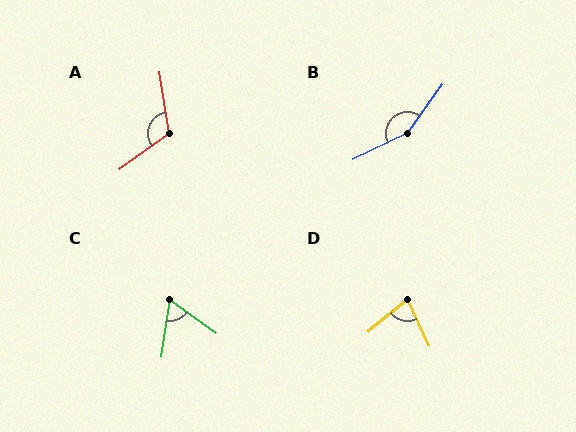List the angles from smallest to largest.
C (62°), D (76°), A (117°), B (152°).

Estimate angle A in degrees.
Approximately 117 degrees.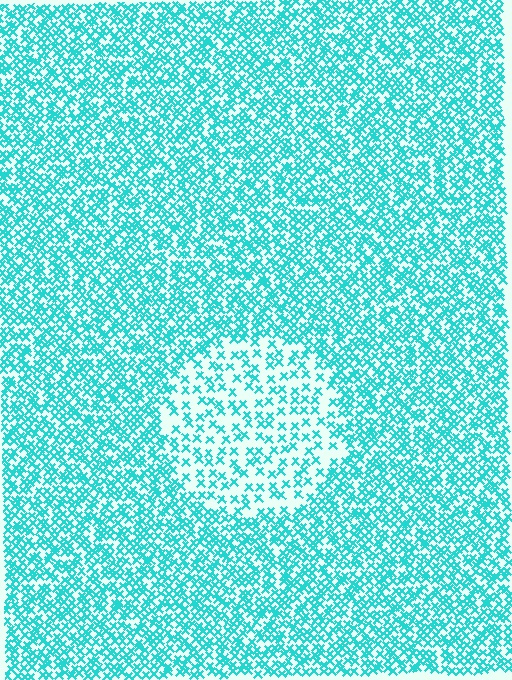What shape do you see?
I see a circle.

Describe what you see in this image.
The image contains small cyan elements arranged at two different densities. A circle-shaped region is visible where the elements are less densely packed than the surrounding area.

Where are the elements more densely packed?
The elements are more densely packed outside the circle boundary.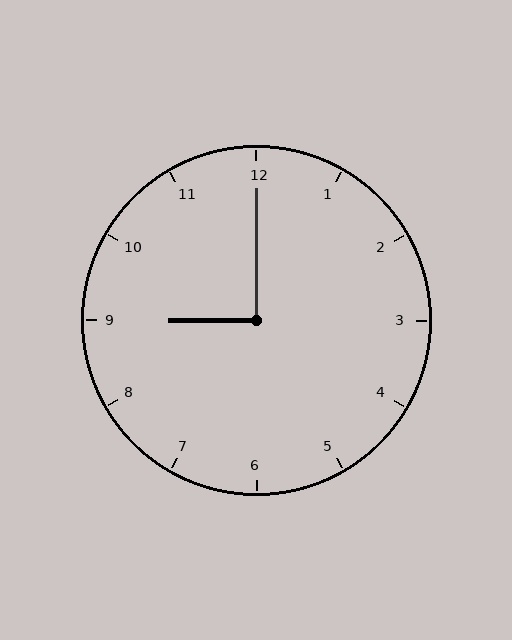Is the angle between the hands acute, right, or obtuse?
It is right.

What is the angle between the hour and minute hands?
Approximately 90 degrees.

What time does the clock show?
9:00.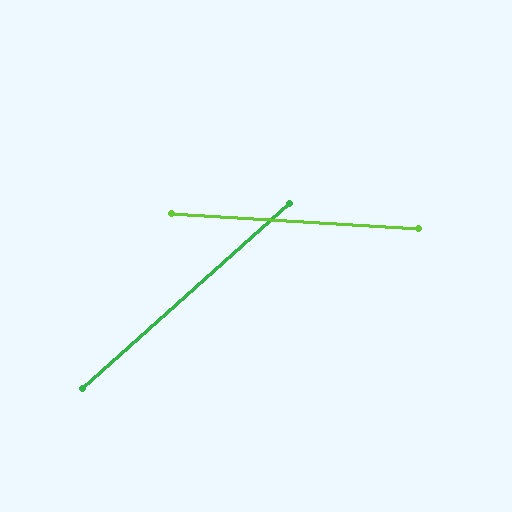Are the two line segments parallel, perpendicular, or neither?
Neither parallel nor perpendicular — they differ by about 45°.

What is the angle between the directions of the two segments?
Approximately 45 degrees.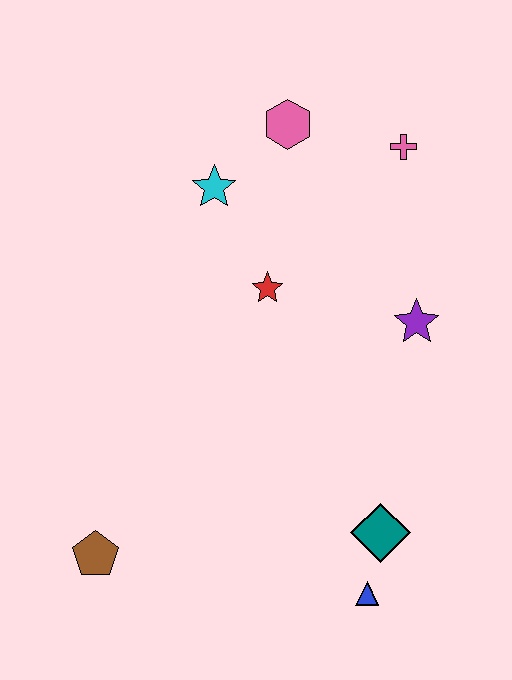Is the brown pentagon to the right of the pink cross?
No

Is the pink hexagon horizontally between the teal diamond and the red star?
Yes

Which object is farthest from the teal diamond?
The pink hexagon is farthest from the teal diamond.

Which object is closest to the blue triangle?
The teal diamond is closest to the blue triangle.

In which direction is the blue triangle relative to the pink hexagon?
The blue triangle is below the pink hexagon.